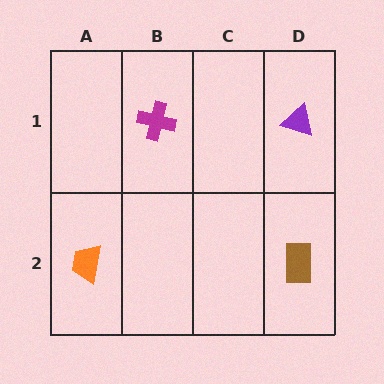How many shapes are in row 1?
2 shapes.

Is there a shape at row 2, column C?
No, that cell is empty.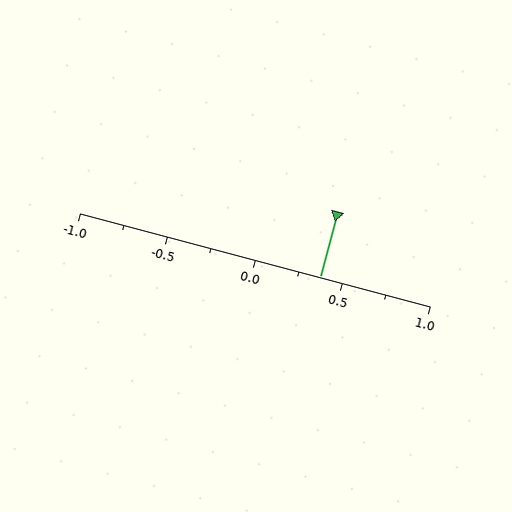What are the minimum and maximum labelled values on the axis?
The axis runs from -1.0 to 1.0.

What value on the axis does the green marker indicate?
The marker indicates approximately 0.38.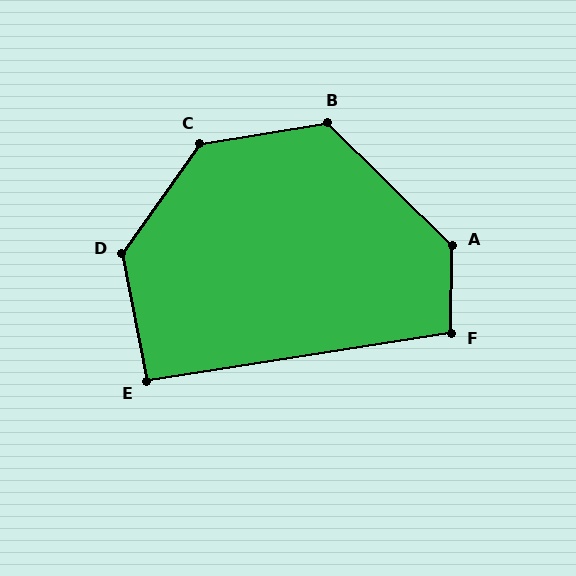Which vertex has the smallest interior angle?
E, at approximately 92 degrees.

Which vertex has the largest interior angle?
C, at approximately 134 degrees.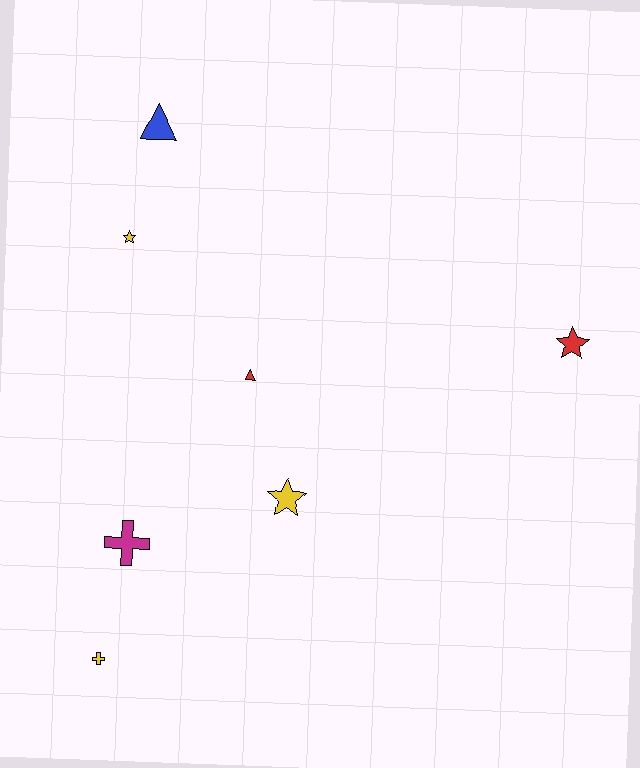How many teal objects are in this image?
There are no teal objects.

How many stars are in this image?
There are 3 stars.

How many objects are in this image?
There are 7 objects.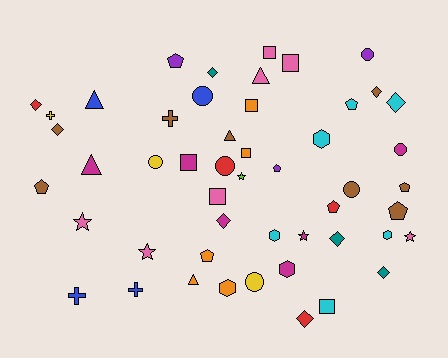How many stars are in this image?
There are 5 stars.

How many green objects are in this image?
There are no green objects.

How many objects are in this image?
There are 50 objects.